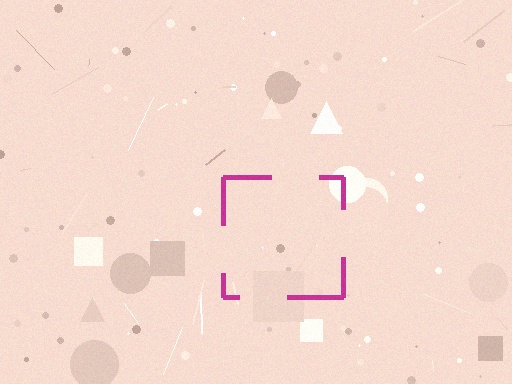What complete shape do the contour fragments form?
The contour fragments form a square.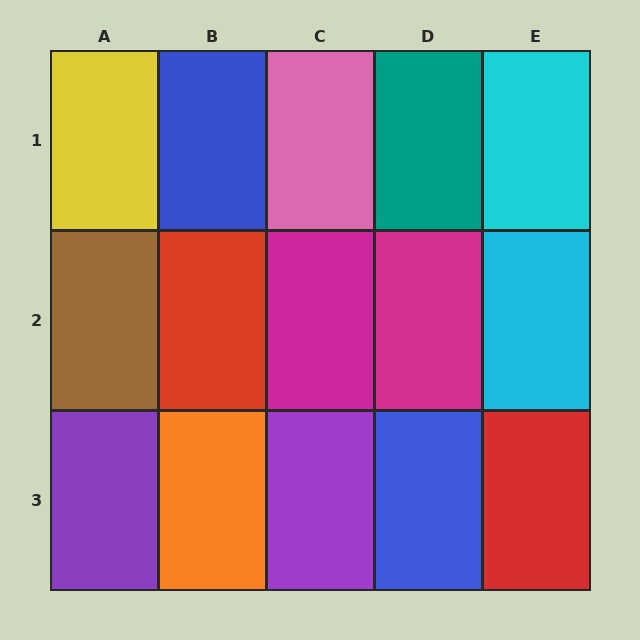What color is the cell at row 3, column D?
Blue.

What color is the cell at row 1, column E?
Cyan.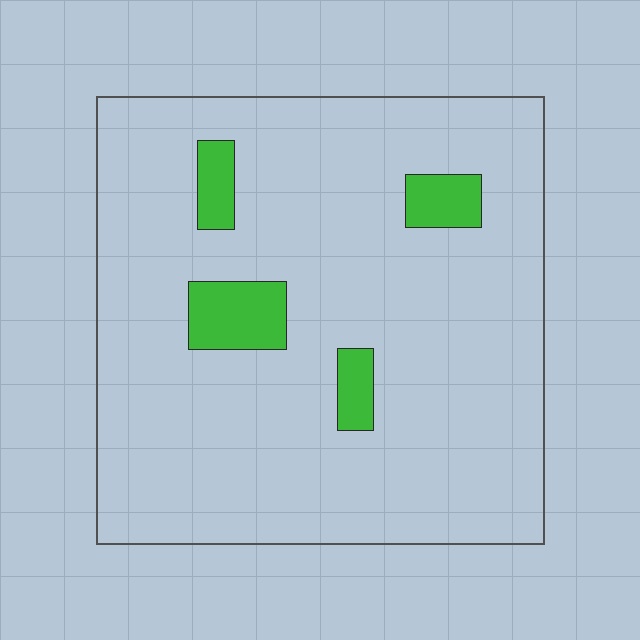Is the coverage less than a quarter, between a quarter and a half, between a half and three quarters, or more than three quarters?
Less than a quarter.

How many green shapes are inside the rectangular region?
4.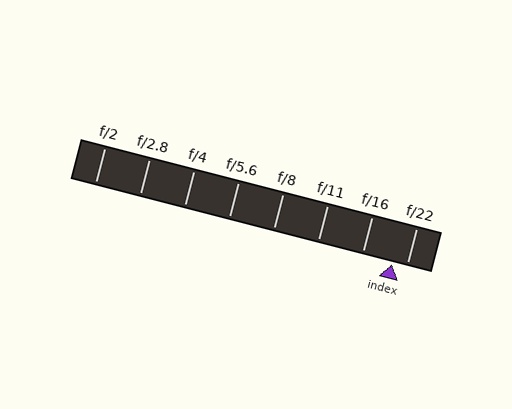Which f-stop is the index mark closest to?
The index mark is closest to f/22.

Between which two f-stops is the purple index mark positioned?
The index mark is between f/16 and f/22.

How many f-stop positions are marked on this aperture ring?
There are 8 f-stop positions marked.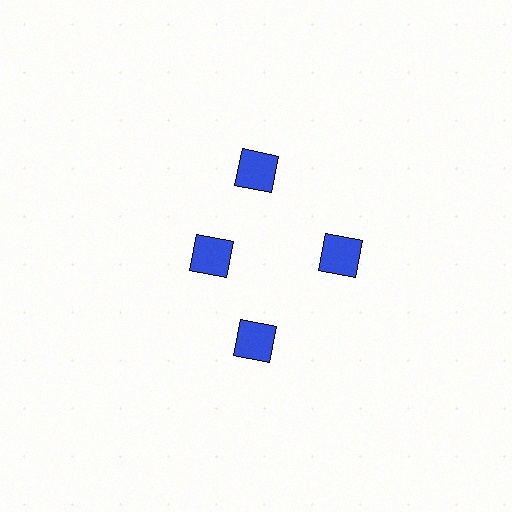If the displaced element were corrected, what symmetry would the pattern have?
It would have 4-fold rotational symmetry — the pattern would map onto itself every 90 degrees.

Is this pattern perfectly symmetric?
No. The 4 blue squares are arranged in a ring, but one element near the 9 o'clock position is pulled inward toward the center, breaking the 4-fold rotational symmetry.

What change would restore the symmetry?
The symmetry would be restored by moving it outward, back onto the ring so that all 4 squares sit at equal angles and equal distance from the center.